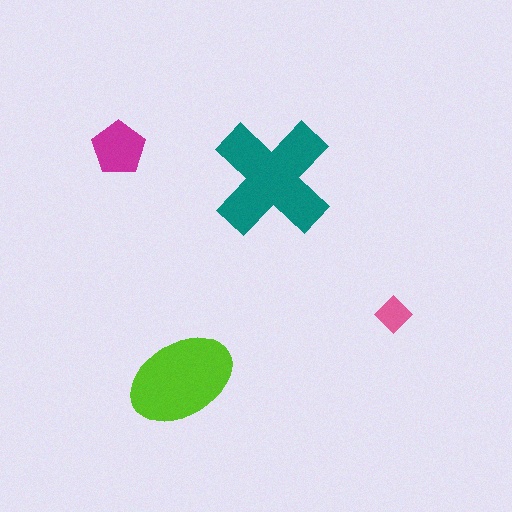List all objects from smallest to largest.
The pink diamond, the magenta pentagon, the lime ellipse, the teal cross.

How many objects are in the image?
There are 4 objects in the image.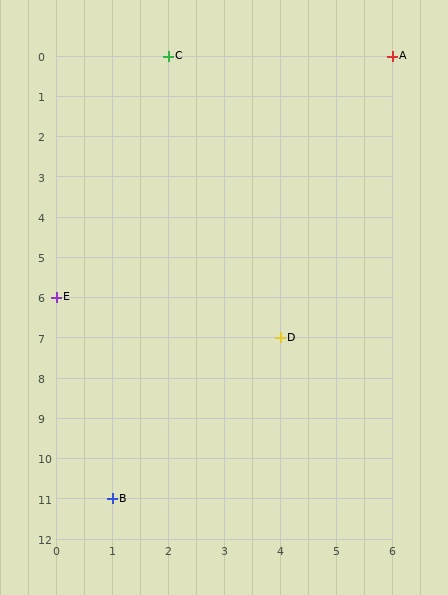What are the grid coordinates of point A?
Point A is at grid coordinates (6, 0).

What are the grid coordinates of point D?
Point D is at grid coordinates (4, 7).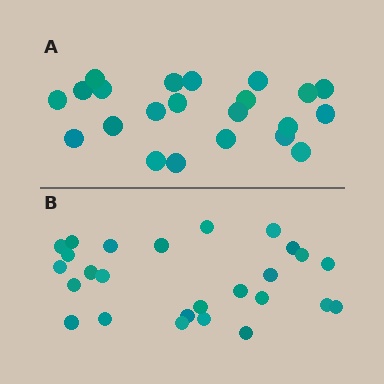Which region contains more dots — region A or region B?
Region B (the bottom region) has more dots.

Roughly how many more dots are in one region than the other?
Region B has about 4 more dots than region A.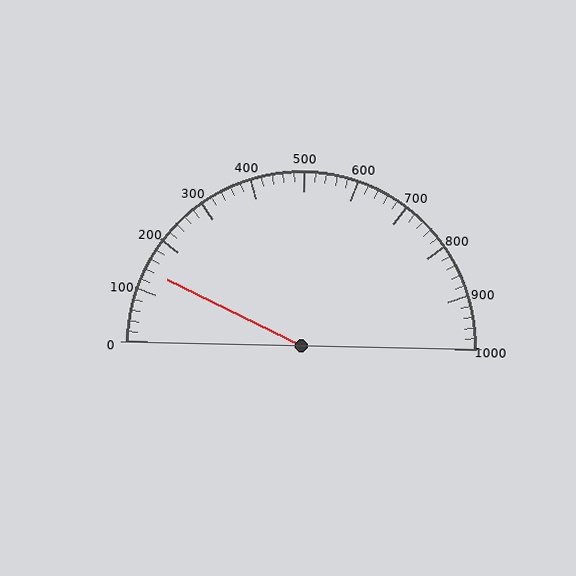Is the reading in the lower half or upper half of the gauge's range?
The reading is in the lower half of the range (0 to 1000).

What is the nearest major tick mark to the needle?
The nearest major tick mark is 100.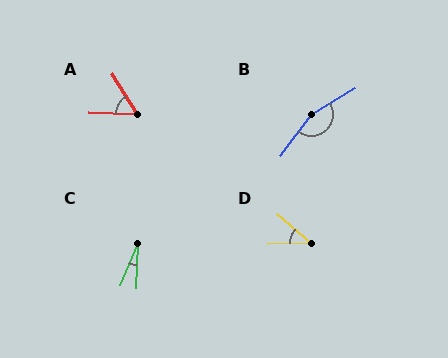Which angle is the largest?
B, at approximately 158 degrees.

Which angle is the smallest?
C, at approximately 21 degrees.